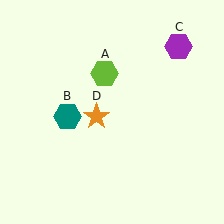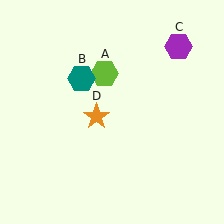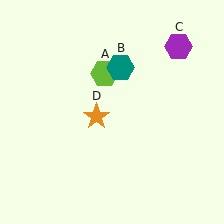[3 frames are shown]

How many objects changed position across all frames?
1 object changed position: teal hexagon (object B).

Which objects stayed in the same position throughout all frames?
Lime hexagon (object A) and purple hexagon (object C) and orange star (object D) remained stationary.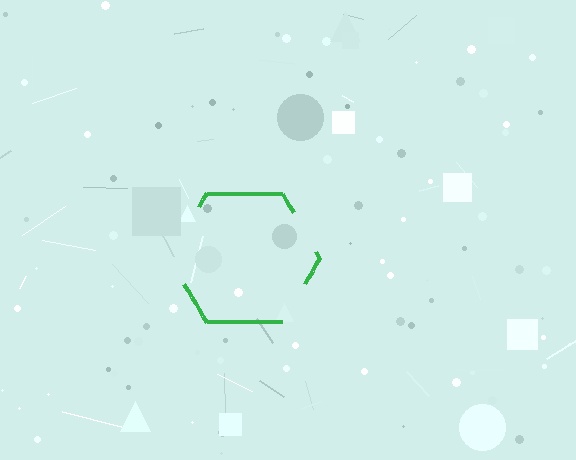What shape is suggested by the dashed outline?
The dashed outline suggests a hexagon.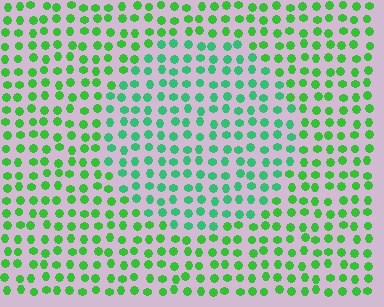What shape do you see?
I see a circle.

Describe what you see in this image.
The image is filled with small green elements in a uniform arrangement. A circle-shaped region is visible where the elements are tinted to a slightly different hue, forming a subtle color boundary.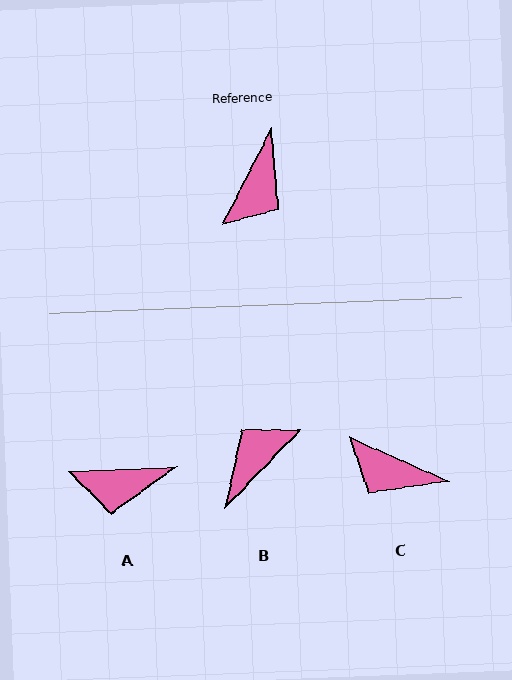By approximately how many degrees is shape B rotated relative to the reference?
Approximately 163 degrees counter-clockwise.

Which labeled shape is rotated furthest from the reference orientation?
B, about 163 degrees away.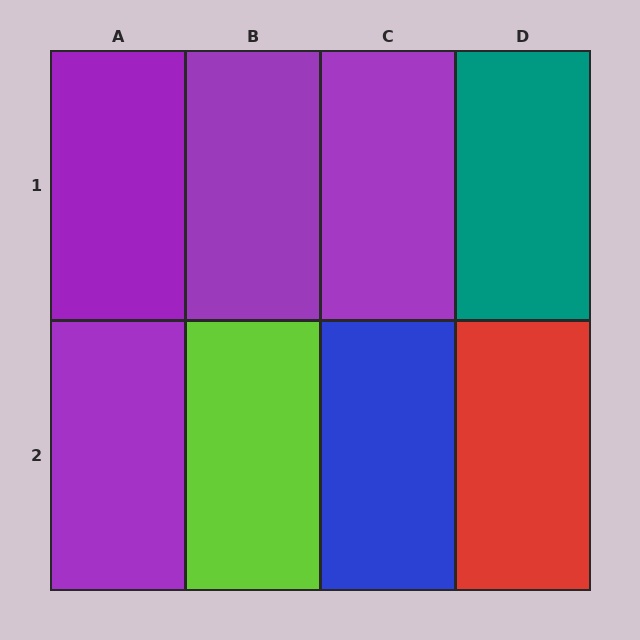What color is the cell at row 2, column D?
Red.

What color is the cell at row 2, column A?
Purple.